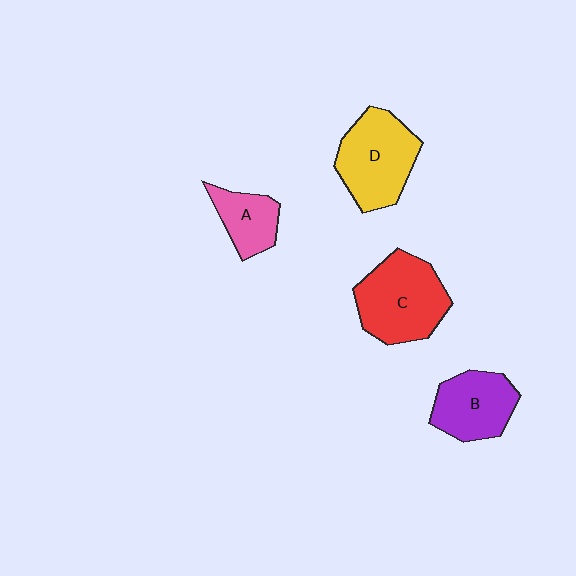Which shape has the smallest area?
Shape A (pink).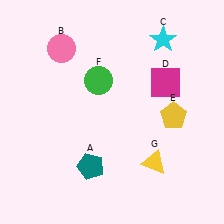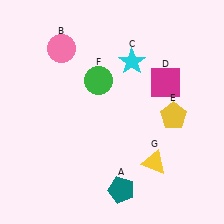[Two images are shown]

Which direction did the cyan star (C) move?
The cyan star (C) moved left.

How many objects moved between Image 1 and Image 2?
2 objects moved between the two images.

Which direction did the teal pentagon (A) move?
The teal pentagon (A) moved right.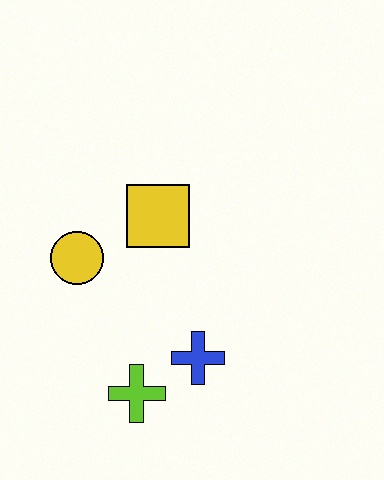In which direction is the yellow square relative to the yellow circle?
The yellow square is to the right of the yellow circle.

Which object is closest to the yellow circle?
The yellow square is closest to the yellow circle.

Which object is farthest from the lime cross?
The yellow square is farthest from the lime cross.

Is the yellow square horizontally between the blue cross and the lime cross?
Yes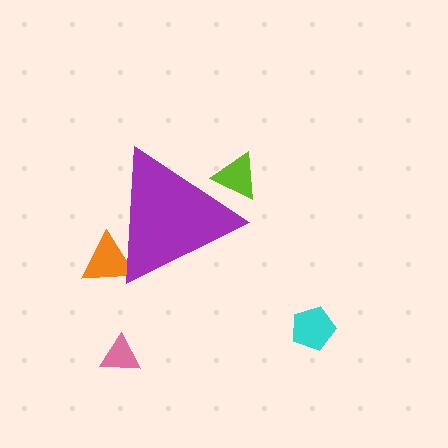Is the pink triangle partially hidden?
No, the pink triangle is fully visible.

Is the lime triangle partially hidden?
Yes, the lime triangle is partially hidden behind the purple triangle.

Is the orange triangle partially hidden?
Yes, the orange triangle is partially hidden behind the purple triangle.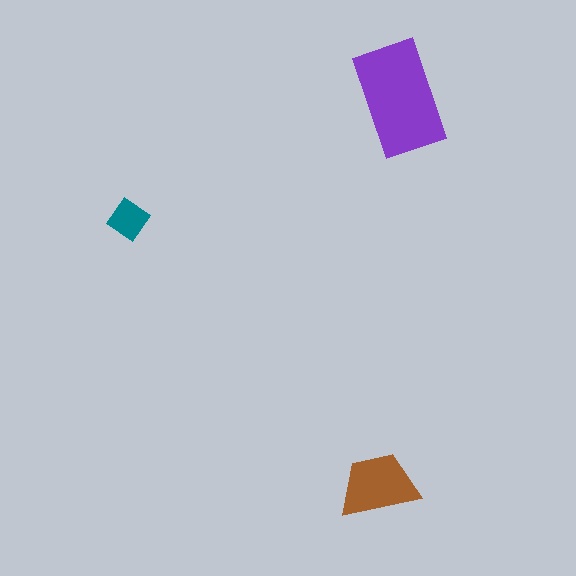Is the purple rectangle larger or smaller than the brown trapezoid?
Larger.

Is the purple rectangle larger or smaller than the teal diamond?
Larger.